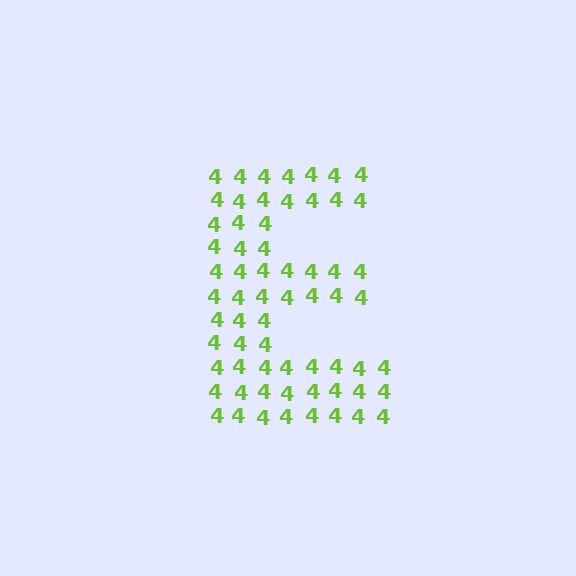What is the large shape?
The large shape is the letter E.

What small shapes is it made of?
It is made of small digit 4's.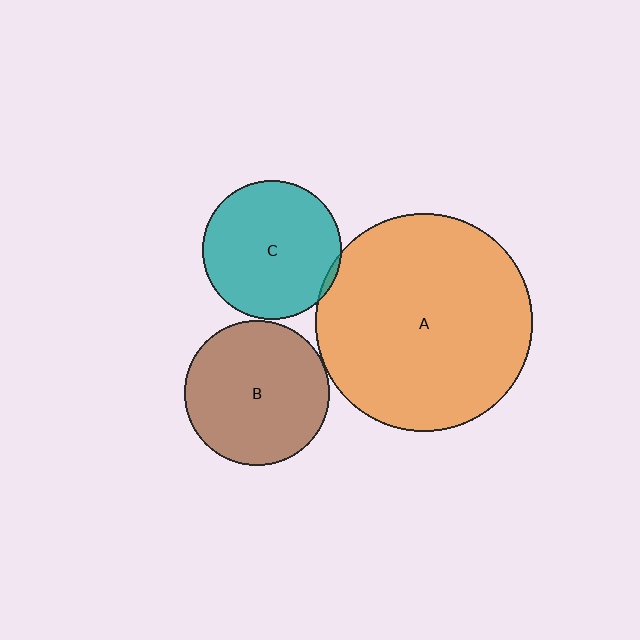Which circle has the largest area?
Circle A (orange).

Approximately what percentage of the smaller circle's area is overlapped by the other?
Approximately 5%.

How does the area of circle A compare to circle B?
Approximately 2.2 times.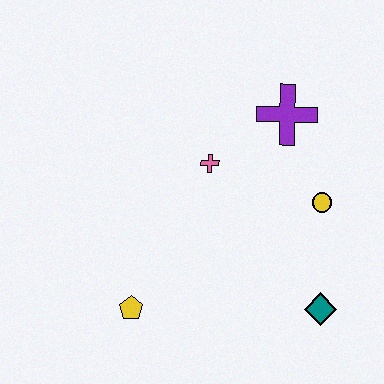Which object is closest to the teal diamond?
The yellow circle is closest to the teal diamond.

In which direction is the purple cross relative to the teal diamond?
The purple cross is above the teal diamond.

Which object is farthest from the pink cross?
The teal diamond is farthest from the pink cross.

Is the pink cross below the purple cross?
Yes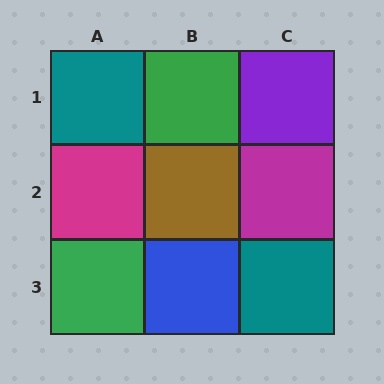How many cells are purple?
1 cell is purple.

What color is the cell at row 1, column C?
Purple.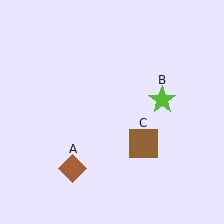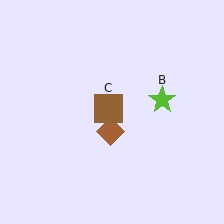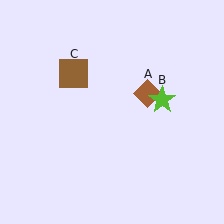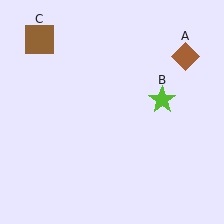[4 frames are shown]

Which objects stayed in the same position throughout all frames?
Lime star (object B) remained stationary.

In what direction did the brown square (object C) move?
The brown square (object C) moved up and to the left.